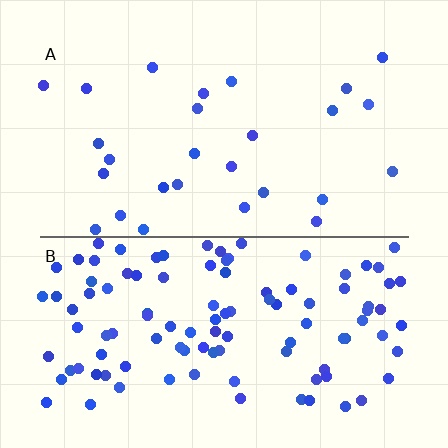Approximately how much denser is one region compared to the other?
Approximately 4.0× — region B over region A.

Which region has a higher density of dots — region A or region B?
B (the bottom).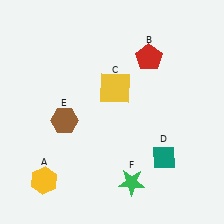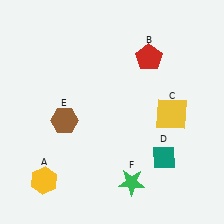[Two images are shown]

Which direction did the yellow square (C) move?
The yellow square (C) moved right.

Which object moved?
The yellow square (C) moved right.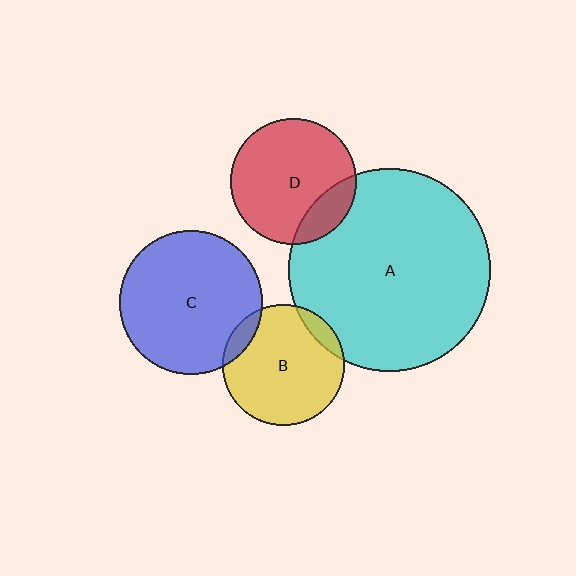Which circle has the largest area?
Circle A (cyan).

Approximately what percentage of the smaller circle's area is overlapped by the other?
Approximately 10%.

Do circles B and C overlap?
Yes.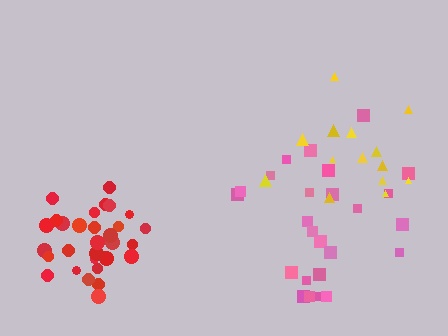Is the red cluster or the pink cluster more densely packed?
Red.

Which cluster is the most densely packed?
Red.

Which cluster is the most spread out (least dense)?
Yellow.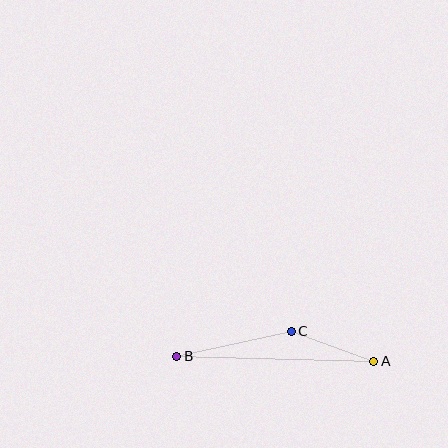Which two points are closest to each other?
Points A and C are closest to each other.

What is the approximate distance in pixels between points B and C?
The distance between B and C is approximately 117 pixels.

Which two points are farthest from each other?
Points A and B are farthest from each other.